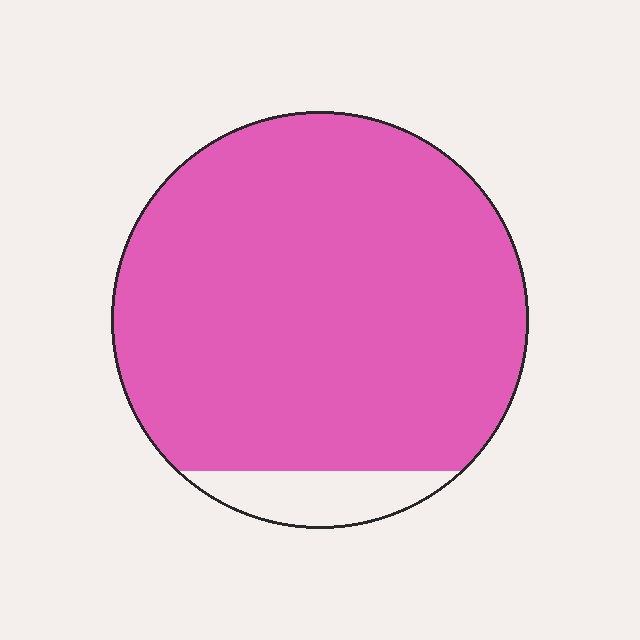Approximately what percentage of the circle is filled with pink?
Approximately 90%.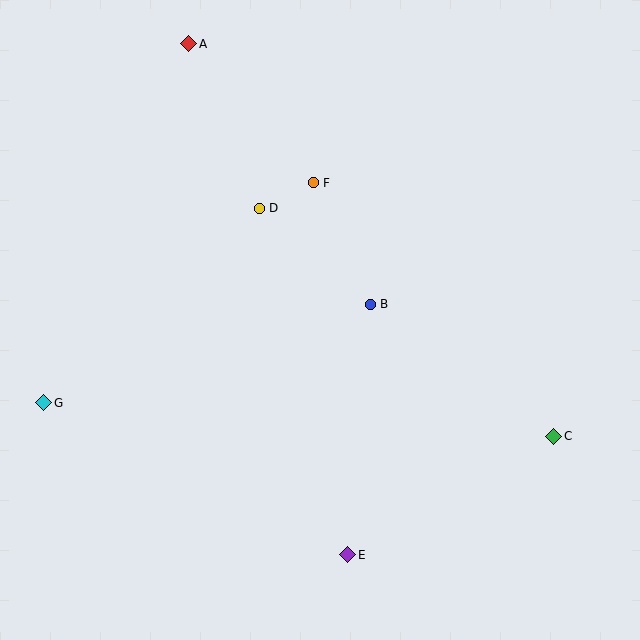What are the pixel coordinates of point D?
Point D is at (259, 208).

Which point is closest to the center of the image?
Point B at (370, 304) is closest to the center.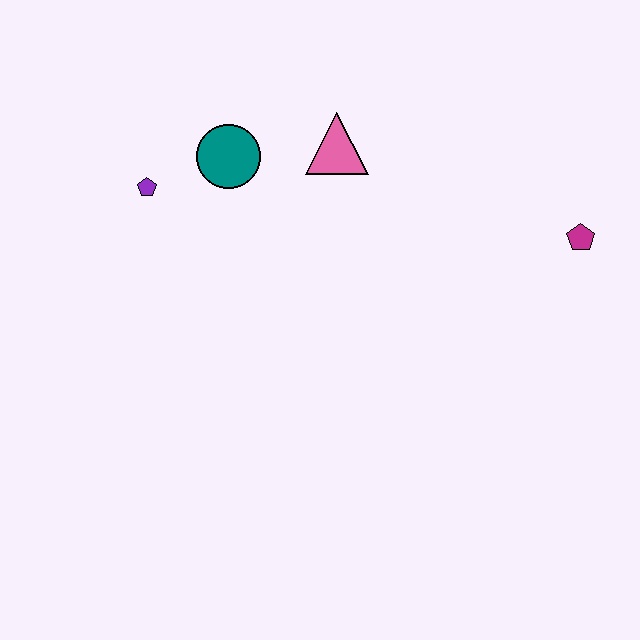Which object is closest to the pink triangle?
The teal circle is closest to the pink triangle.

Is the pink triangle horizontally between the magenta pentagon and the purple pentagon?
Yes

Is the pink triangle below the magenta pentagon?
No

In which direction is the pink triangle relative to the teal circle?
The pink triangle is to the right of the teal circle.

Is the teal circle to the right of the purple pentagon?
Yes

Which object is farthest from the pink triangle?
The magenta pentagon is farthest from the pink triangle.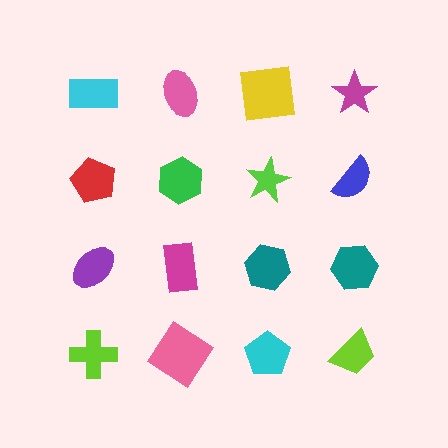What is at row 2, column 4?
A blue semicircle.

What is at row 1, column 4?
A magenta star.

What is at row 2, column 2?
A green hexagon.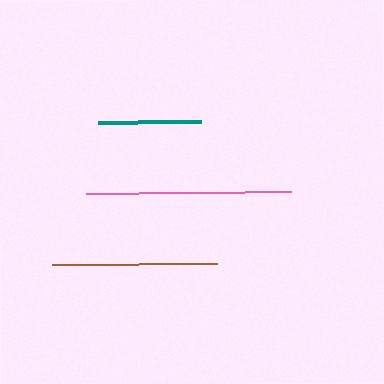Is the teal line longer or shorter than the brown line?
The brown line is longer than the teal line.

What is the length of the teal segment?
The teal segment is approximately 104 pixels long.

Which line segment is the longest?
The pink line is the longest at approximately 205 pixels.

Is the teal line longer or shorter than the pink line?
The pink line is longer than the teal line.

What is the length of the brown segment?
The brown segment is approximately 166 pixels long.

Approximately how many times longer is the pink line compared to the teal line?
The pink line is approximately 2.0 times the length of the teal line.